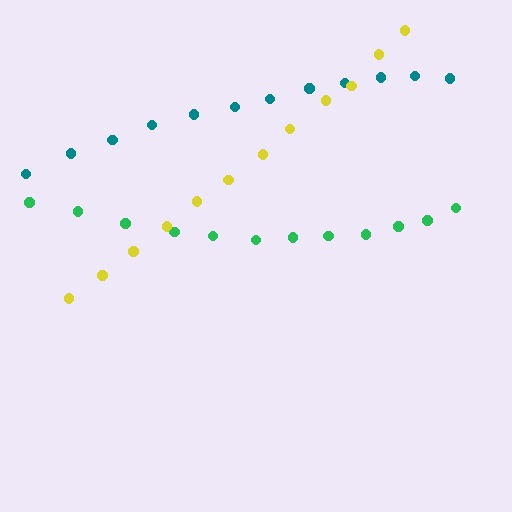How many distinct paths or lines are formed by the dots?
There are 3 distinct paths.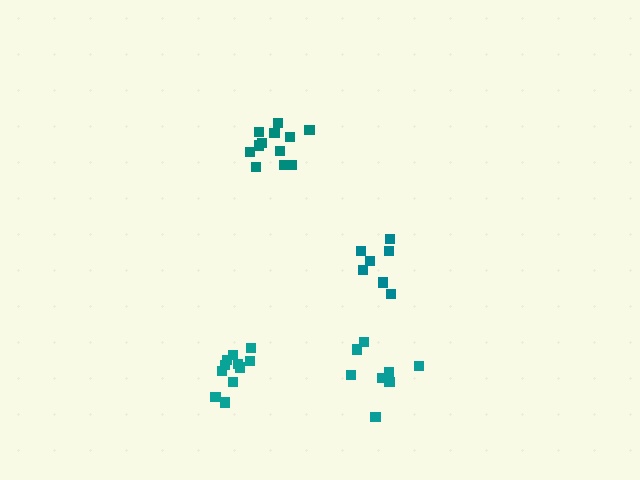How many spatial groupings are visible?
There are 4 spatial groupings.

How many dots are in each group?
Group 1: 12 dots, Group 2: 11 dots, Group 3: 8 dots, Group 4: 7 dots (38 total).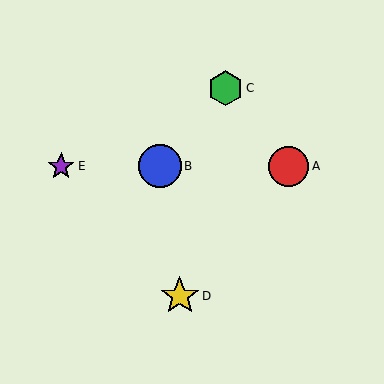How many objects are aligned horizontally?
3 objects (A, B, E) are aligned horizontally.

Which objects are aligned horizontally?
Objects A, B, E are aligned horizontally.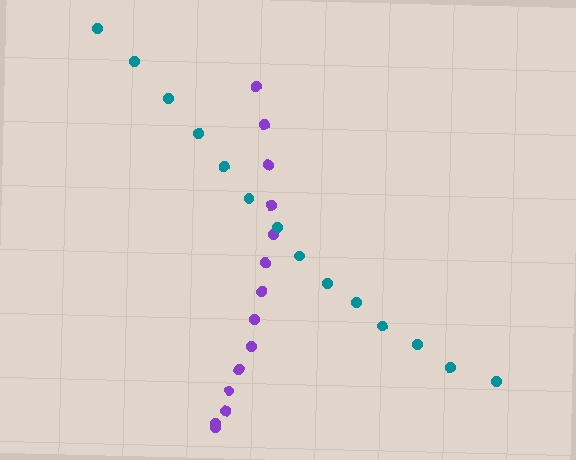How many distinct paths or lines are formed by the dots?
There are 2 distinct paths.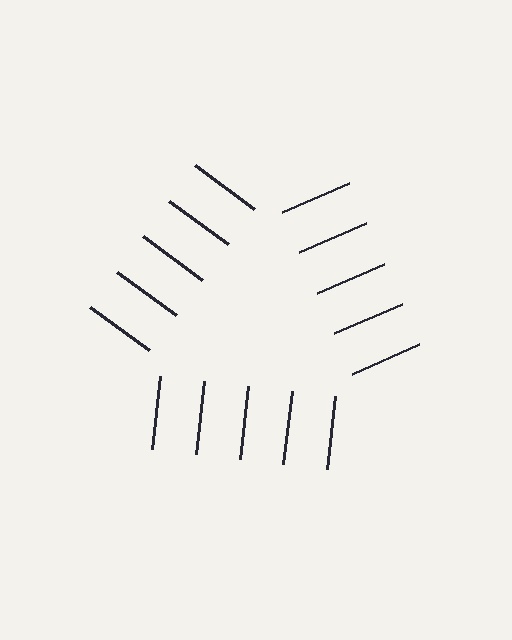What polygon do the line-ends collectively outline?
An illusory triangle — the line segments terminate on its edges but no continuous stroke is drawn.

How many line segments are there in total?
15 — 5 along each of the 3 edges.